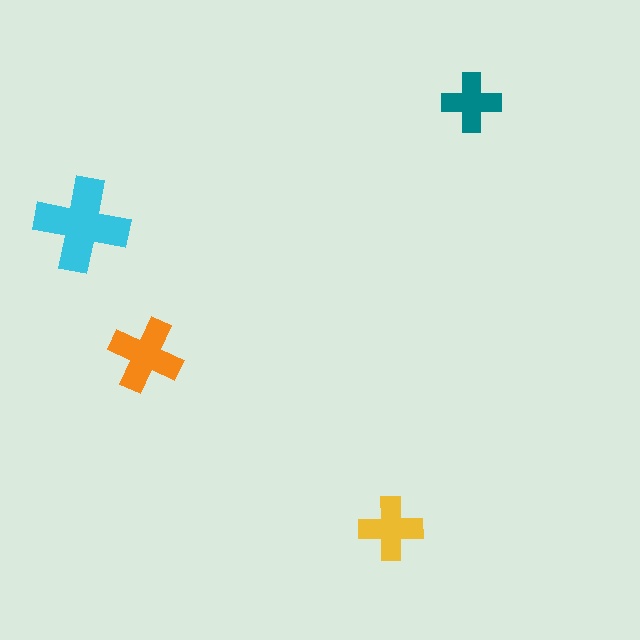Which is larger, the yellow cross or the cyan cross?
The cyan one.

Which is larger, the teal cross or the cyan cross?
The cyan one.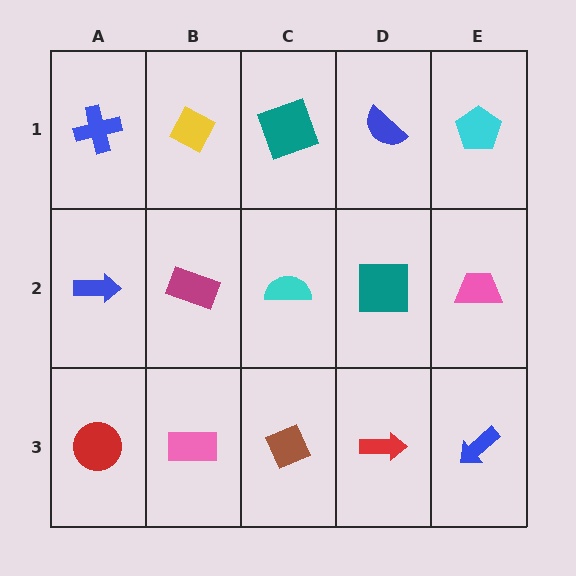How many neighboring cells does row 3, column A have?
2.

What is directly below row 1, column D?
A teal square.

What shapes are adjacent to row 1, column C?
A cyan semicircle (row 2, column C), a yellow diamond (row 1, column B), a blue semicircle (row 1, column D).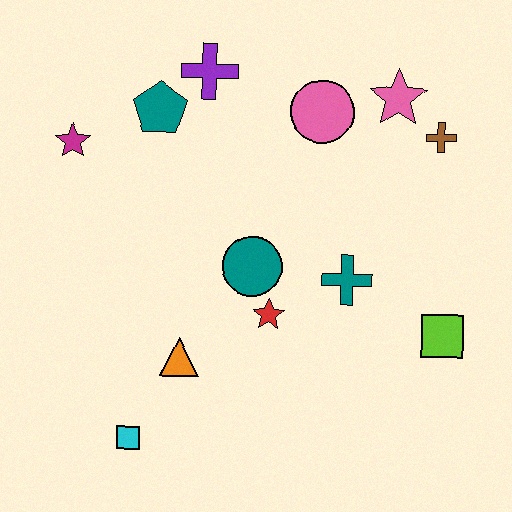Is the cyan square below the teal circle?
Yes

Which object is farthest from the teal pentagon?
The lime square is farthest from the teal pentagon.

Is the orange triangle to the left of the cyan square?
No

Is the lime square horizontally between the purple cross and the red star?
No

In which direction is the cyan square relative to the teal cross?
The cyan square is to the left of the teal cross.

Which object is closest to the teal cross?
The red star is closest to the teal cross.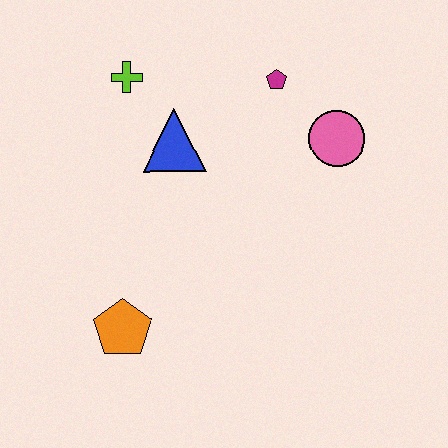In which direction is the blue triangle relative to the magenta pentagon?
The blue triangle is to the left of the magenta pentagon.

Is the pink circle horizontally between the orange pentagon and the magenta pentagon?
No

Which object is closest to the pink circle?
The magenta pentagon is closest to the pink circle.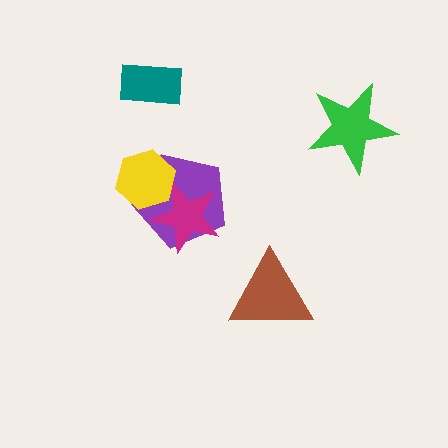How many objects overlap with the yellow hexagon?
2 objects overlap with the yellow hexagon.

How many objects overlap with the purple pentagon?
2 objects overlap with the purple pentagon.